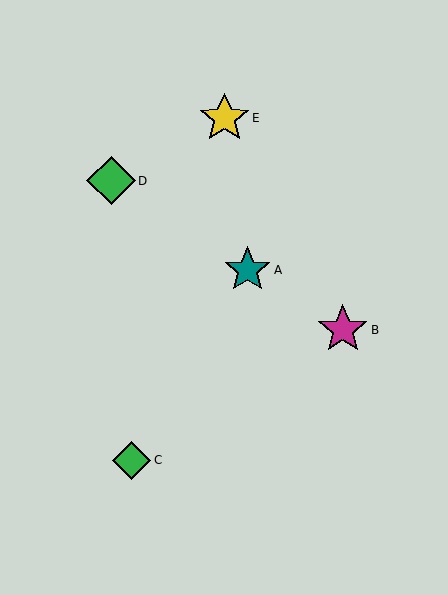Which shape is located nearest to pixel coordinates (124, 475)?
The green diamond (labeled C) at (132, 460) is nearest to that location.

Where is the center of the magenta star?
The center of the magenta star is at (343, 330).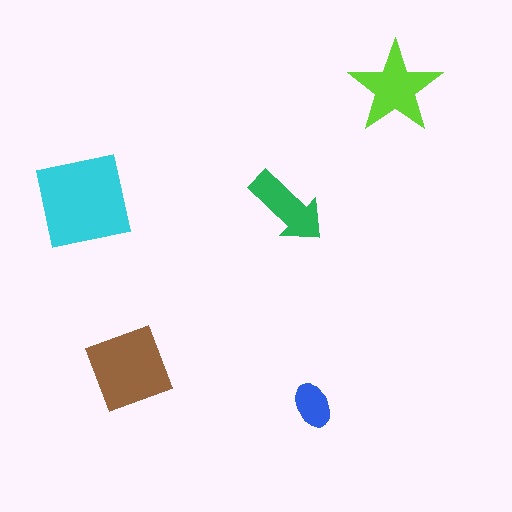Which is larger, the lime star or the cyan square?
The cyan square.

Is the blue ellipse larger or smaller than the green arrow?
Smaller.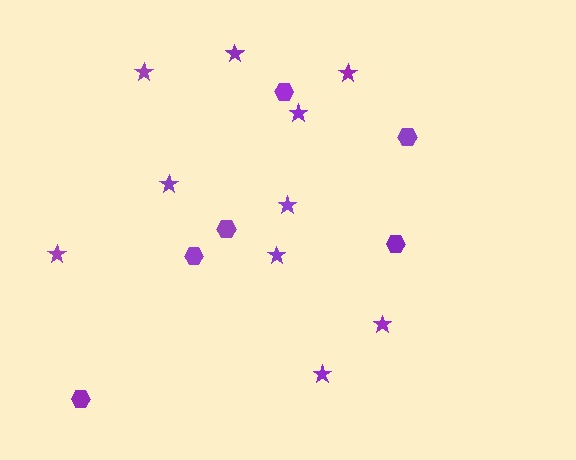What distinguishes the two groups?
There are 2 groups: one group of stars (10) and one group of hexagons (6).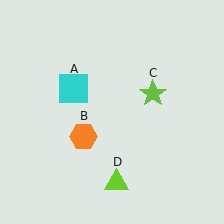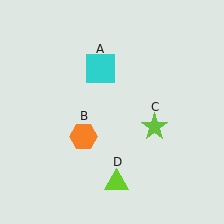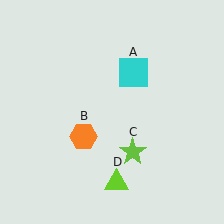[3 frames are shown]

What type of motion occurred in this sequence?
The cyan square (object A), lime star (object C) rotated clockwise around the center of the scene.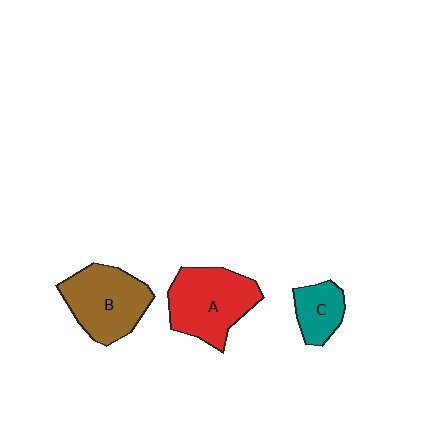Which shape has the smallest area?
Shape C (teal).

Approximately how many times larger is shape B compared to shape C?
Approximately 2.0 times.